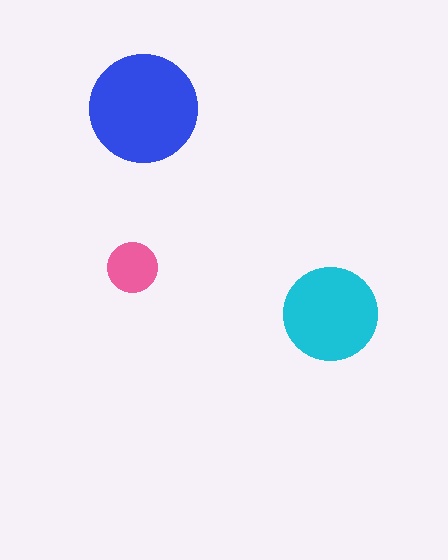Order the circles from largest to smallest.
the blue one, the cyan one, the pink one.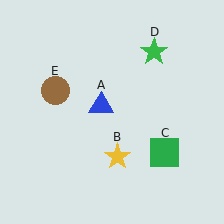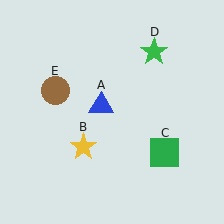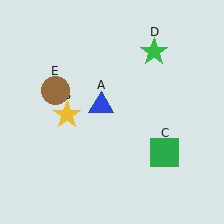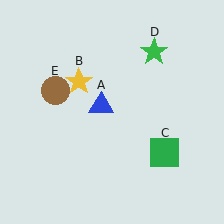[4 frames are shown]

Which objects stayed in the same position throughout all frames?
Blue triangle (object A) and green square (object C) and green star (object D) and brown circle (object E) remained stationary.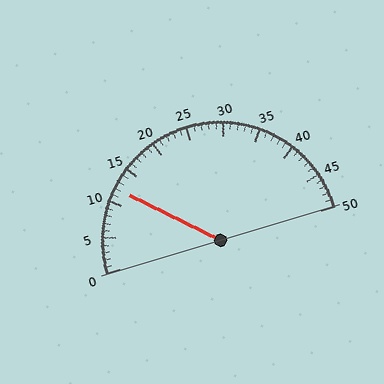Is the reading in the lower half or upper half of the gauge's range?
The reading is in the lower half of the range (0 to 50).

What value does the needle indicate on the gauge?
The needle indicates approximately 12.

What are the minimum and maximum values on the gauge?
The gauge ranges from 0 to 50.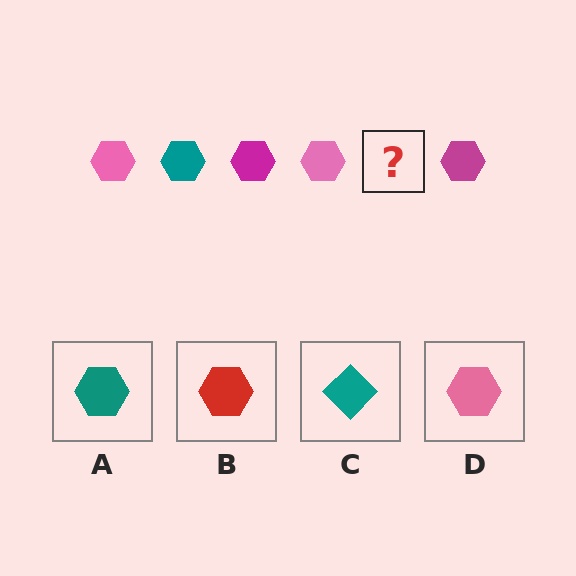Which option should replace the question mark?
Option A.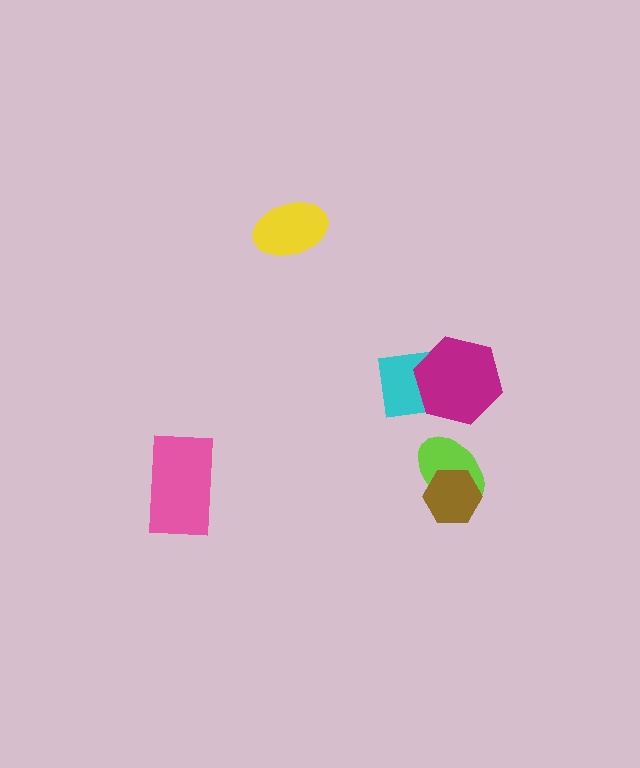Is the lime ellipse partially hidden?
Yes, it is partially covered by another shape.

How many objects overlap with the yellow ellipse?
0 objects overlap with the yellow ellipse.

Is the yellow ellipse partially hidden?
No, no other shape covers it.